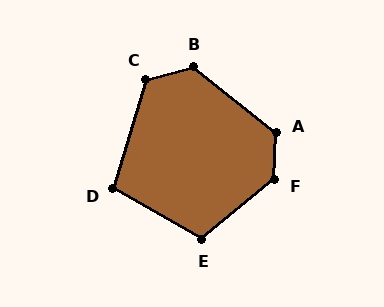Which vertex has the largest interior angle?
F, at approximately 131 degrees.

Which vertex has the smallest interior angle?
D, at approximately 103 degrees.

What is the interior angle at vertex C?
Approximately 123 degrees (obtuse).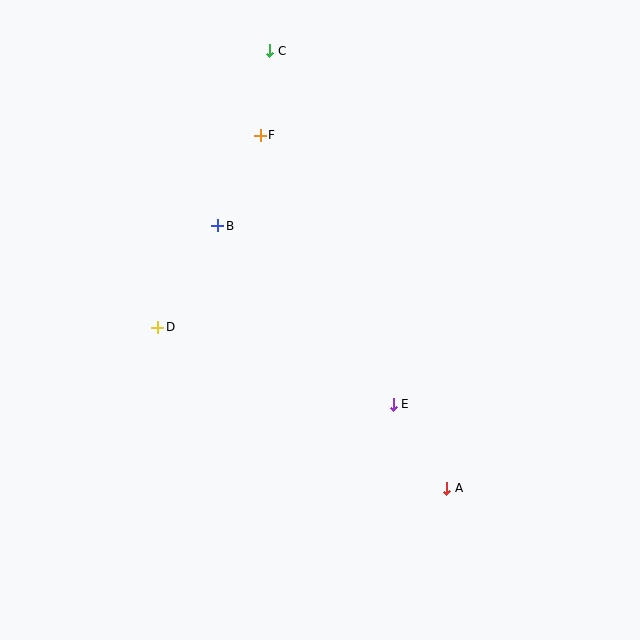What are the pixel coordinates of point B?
Point B is at (218, 226).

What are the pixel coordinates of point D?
Point D is at (158, 327).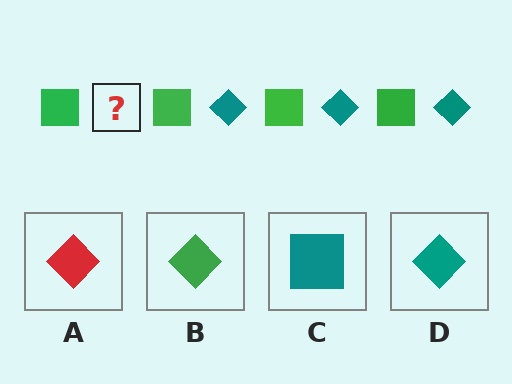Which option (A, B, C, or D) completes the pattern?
D.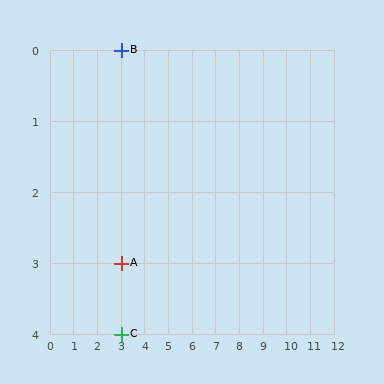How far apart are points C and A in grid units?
Points C and A are 1 row apart.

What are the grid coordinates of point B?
Point B is at grid coordinates (3, 0).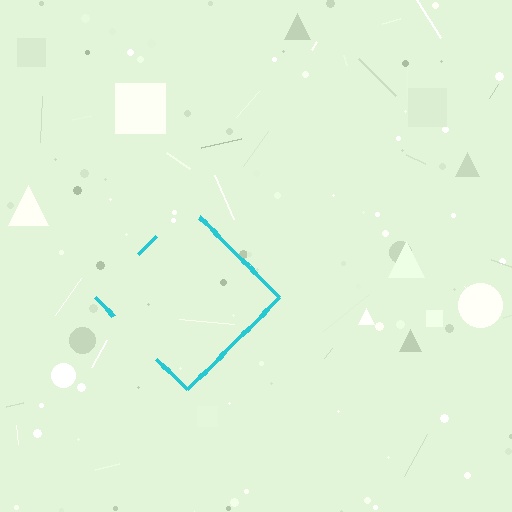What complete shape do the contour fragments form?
The contour fragments form a diamond.